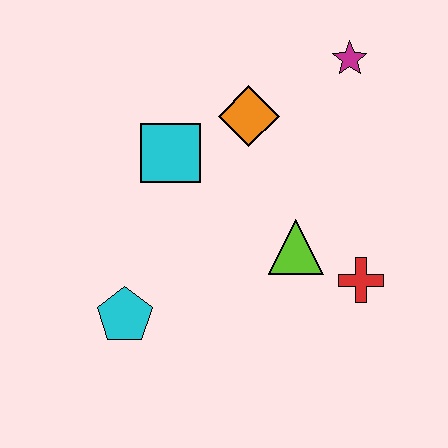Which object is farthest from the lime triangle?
The magenta star is farthest from the lime triangle.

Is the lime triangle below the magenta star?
Yes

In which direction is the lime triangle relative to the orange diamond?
The lime triangle is below the orange diamond.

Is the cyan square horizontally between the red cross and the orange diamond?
No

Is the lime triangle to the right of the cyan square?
Yes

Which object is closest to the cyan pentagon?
The cyan square is closest to the cyan pentagon.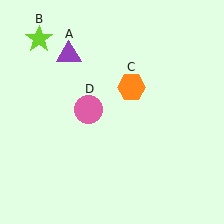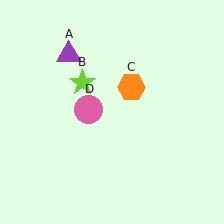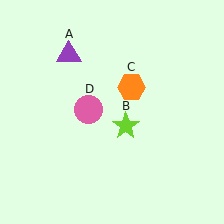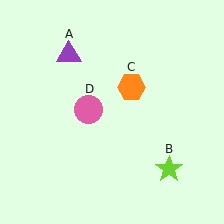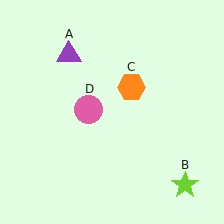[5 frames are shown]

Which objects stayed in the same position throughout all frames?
Purple triangle (object A) and orange hexagon (object C) and pink circle (object D) remained stationary.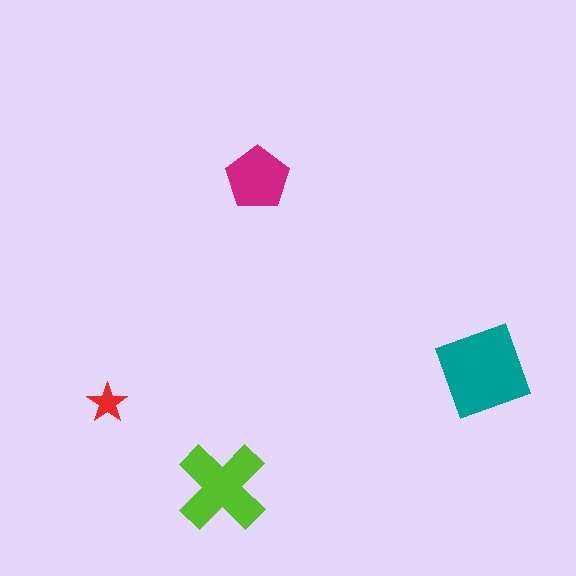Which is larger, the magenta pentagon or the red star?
The magenta pentagon.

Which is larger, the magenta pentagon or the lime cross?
The lime cross.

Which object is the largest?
The teal diamond.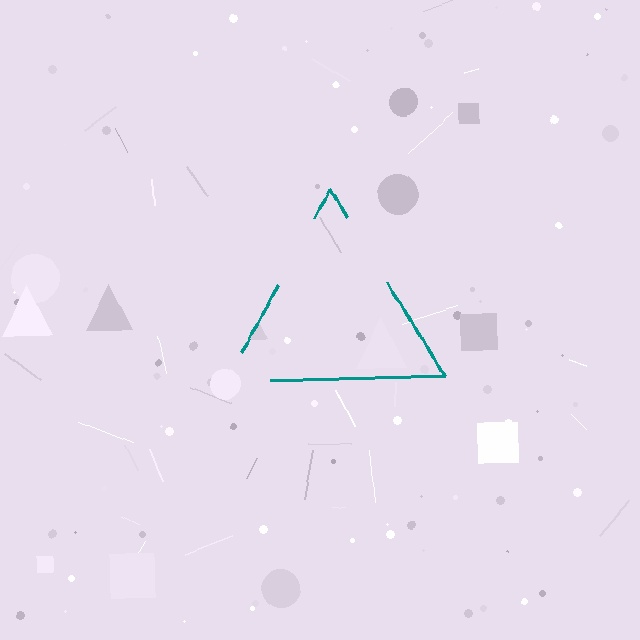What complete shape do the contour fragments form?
The contour fragments form a triangle.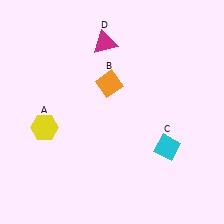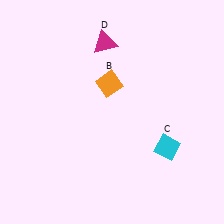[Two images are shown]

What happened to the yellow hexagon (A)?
The yellow hexagon (A) was removed in Image 2. It was in the bottom-left area of Image 1.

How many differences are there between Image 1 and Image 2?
There is 1 difference between the two images.